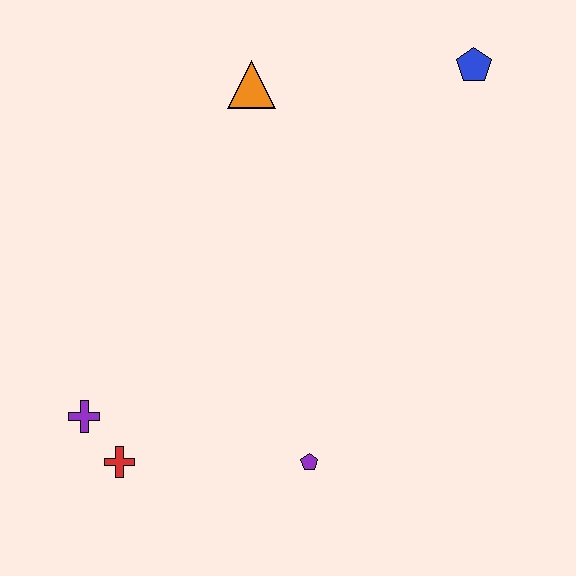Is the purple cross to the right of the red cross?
No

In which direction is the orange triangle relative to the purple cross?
The orange triangle is above the purple cross.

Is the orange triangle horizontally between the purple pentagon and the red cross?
Yes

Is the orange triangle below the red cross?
No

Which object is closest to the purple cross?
The red cross is closest to the purple cross.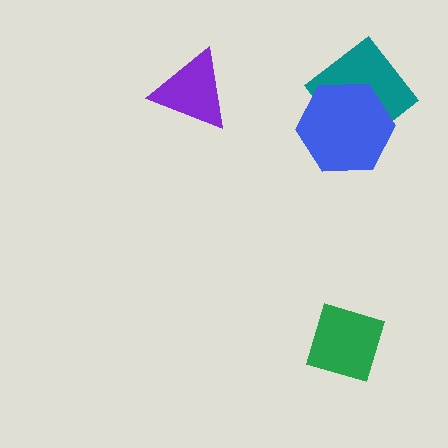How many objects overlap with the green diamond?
0 objects overlap with the green diamond.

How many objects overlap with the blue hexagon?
1 object overlaps with the blue hexagon.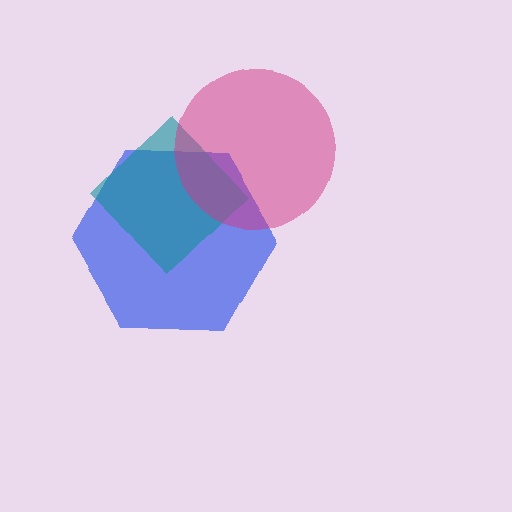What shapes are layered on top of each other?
The layered shapes are: a blue hexagon, a teal diamond, a magenta circle.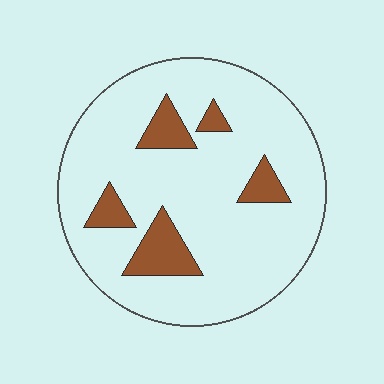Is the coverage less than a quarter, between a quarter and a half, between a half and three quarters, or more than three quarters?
Less than a quarter.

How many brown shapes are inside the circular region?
5.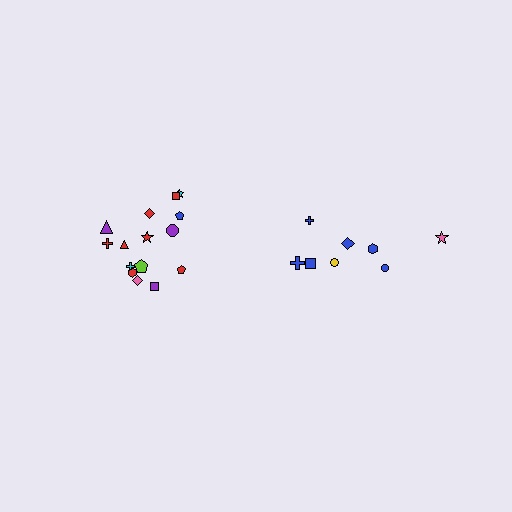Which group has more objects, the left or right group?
The left group.